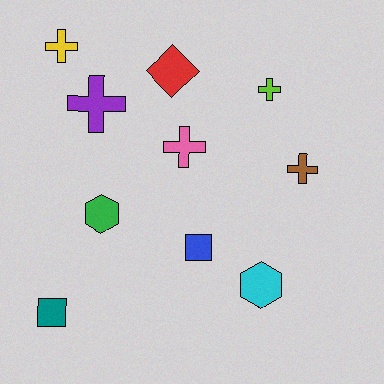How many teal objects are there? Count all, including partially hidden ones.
There is 1 teal object.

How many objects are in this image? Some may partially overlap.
There are 10 objects.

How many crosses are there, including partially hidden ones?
There are 5 crosses.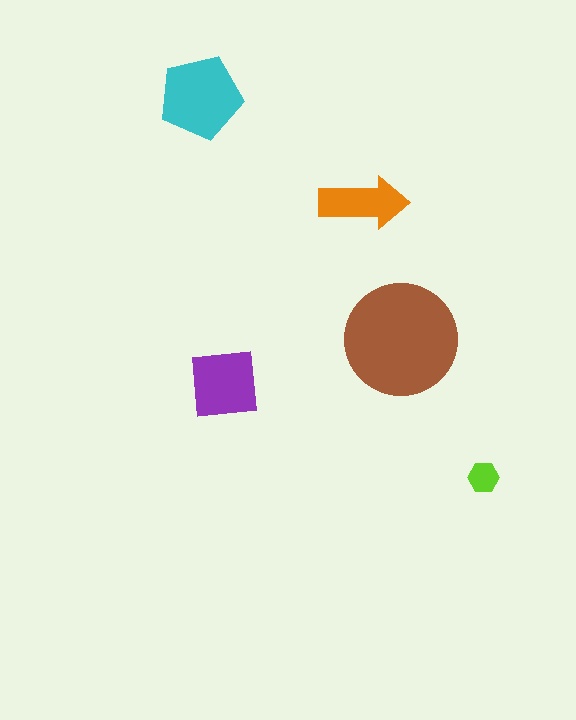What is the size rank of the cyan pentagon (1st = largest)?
2nd.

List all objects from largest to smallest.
The brown circle, the cyan pentagon, the purple square, the orange arrow, the lime hexagon.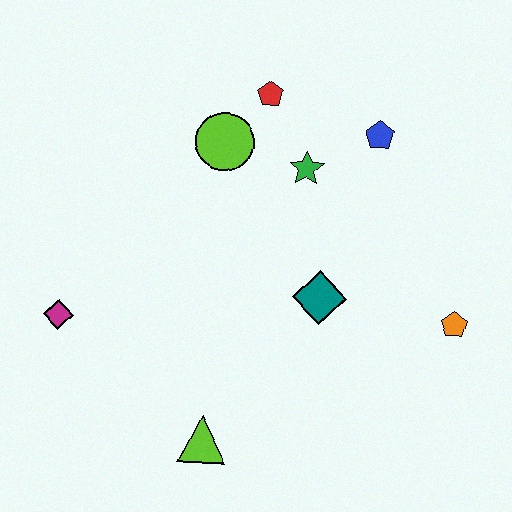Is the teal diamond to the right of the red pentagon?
Yes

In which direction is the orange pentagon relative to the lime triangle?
The orange pentagon is to the right of the lime triangle.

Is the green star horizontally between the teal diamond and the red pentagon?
Yes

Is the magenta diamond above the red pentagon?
No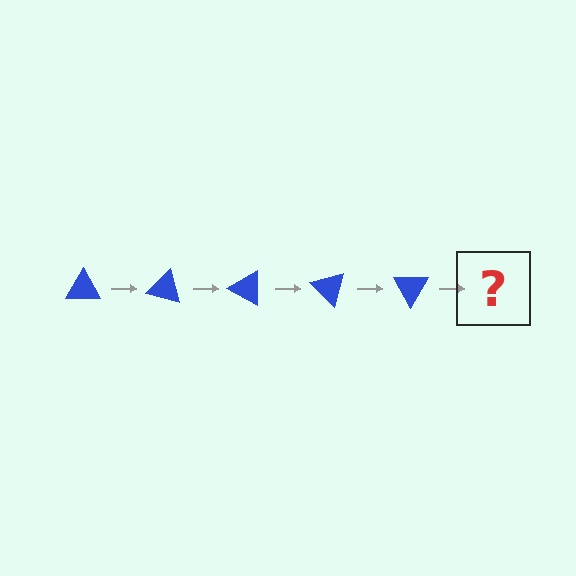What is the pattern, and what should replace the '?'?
The pattern is that the triangle rotates 15 degrees each step. The '?' should be a blue triangle rotated 75 degrees.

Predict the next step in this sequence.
The next step is a blue triangle rotated 75 degrees.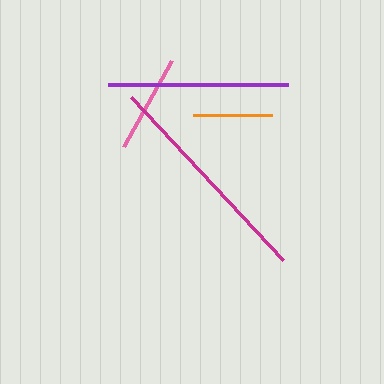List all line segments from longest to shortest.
From longest to shortest: magenta, purple, pink, orange.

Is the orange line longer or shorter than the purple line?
The purple line is longer than the orange line.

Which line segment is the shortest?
The orange line is the shortest at approximately 79 pixels.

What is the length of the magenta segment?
The magenta segment is approximately 223 pixels long.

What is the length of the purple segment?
The purple segment is approximately 181 pixels long.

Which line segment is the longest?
The magenta line is the longest at approximately 223 pixels.